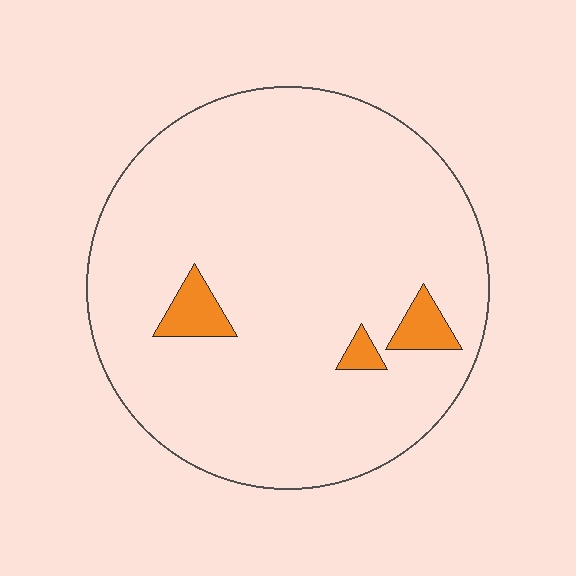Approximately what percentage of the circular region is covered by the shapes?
Approximately 5%.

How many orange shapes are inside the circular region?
3.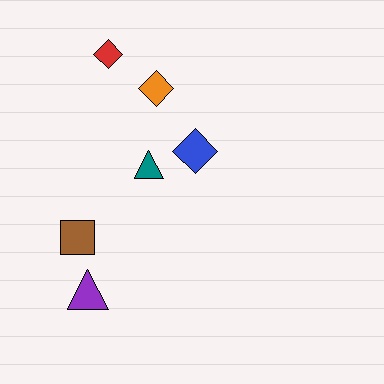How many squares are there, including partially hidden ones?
There is 1 square.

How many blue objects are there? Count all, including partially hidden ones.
There is 1 blue object.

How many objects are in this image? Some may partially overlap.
There are 6 objects.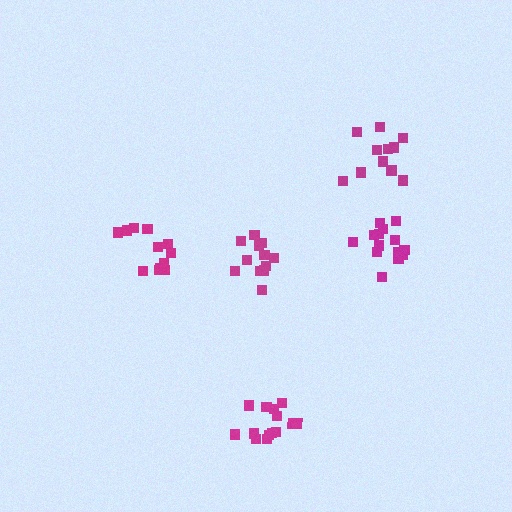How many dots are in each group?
Group 1: 12 dots, Group 2: 14 dots, Group 3: 14 dots, Group 4: 11 dots, Group 5: 13 dots (64 total).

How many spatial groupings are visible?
There are 5 spatial groupings.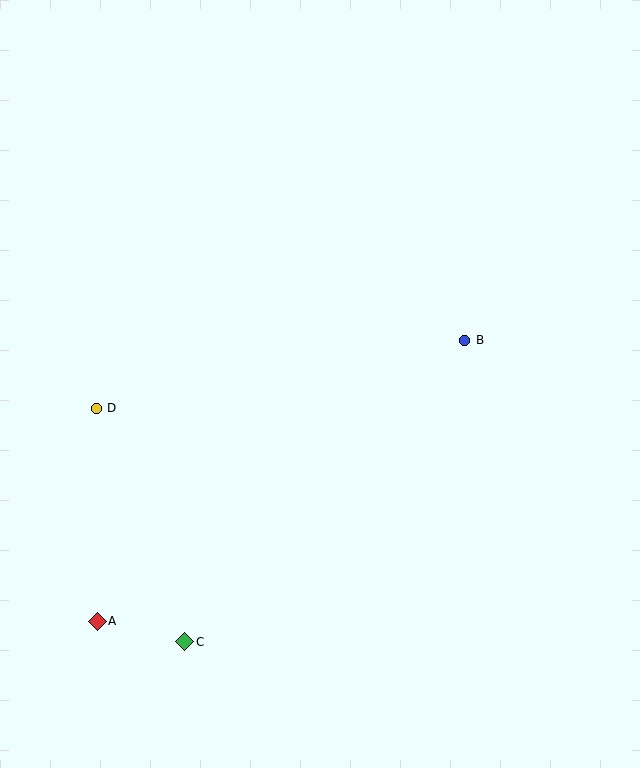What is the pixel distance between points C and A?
The distance between C and A is 90 pixels.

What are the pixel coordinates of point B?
Point B is at (465, 340).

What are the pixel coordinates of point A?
Point A is at (97, 621).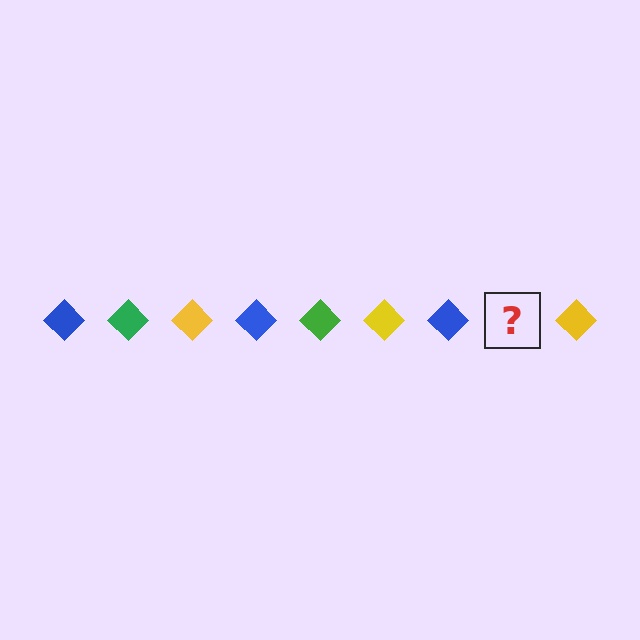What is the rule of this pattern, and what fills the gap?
The rule is that the pattern cycles through blue, green, yellow diamonds. The gap should be filled with a green diamond.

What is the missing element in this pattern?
The missing element is a green diamond.